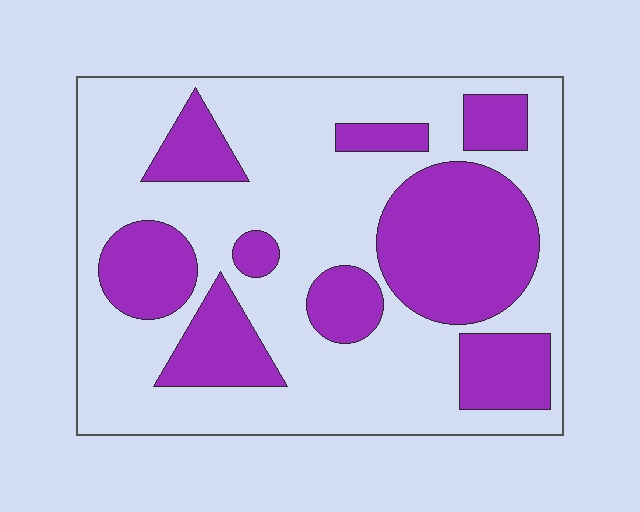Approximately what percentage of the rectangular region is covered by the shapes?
Approximately 35%.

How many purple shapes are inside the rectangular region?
9.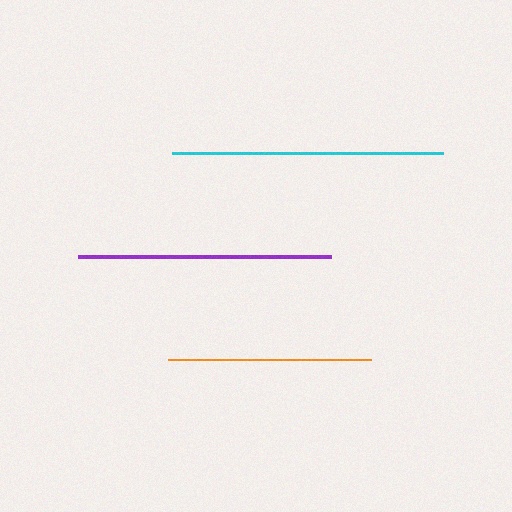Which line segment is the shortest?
The orange line is the shortest at approximately 203 pixels.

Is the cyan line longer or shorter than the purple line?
The cyan line is longer than the purple line.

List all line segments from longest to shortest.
From longest to shortest: cyan, purple, orange.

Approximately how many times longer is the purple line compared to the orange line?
The purple line is approximately 1.2 times the length of the orange line.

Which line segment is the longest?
The cyan line is the longest at approximately 271 pixels.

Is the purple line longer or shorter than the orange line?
The purple line is longer than the orange line.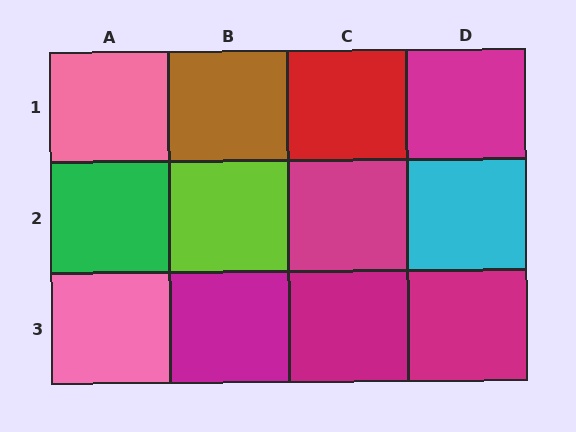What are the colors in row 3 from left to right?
Pink, magenta, magenta, magenta.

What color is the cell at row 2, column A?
Green.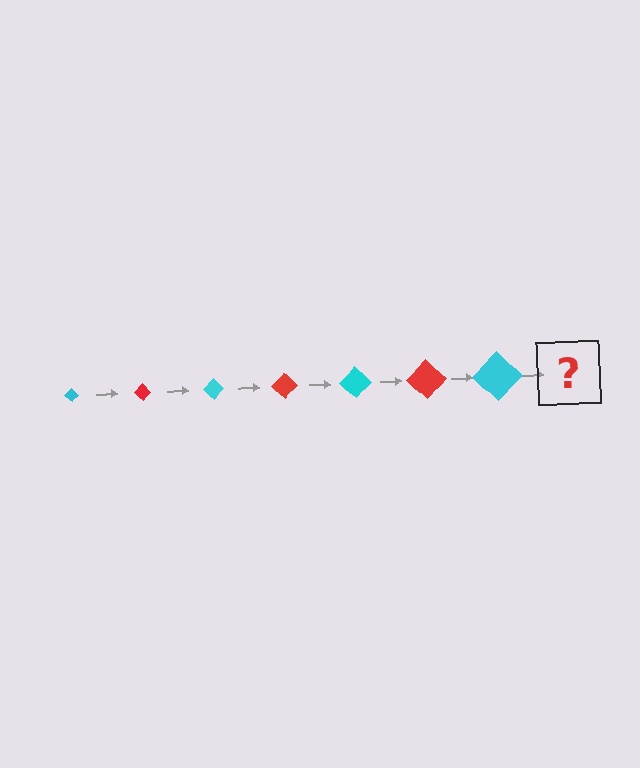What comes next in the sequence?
The next element should be a red diamond, larger than the previous one.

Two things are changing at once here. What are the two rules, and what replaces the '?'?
The two rules are that the diamond grows larger each step and the color cycles through cyan and red. The '?' should be a red diamond, larger than the previous one.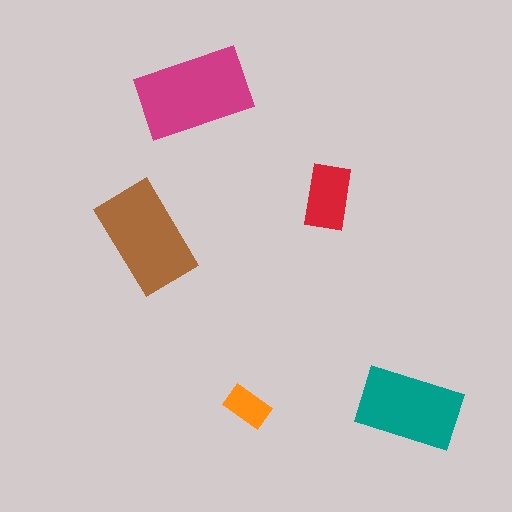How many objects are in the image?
There are 5 objects in the image.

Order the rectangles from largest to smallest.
the magenta one, the brown one, the teal one, the red one, the orange one.